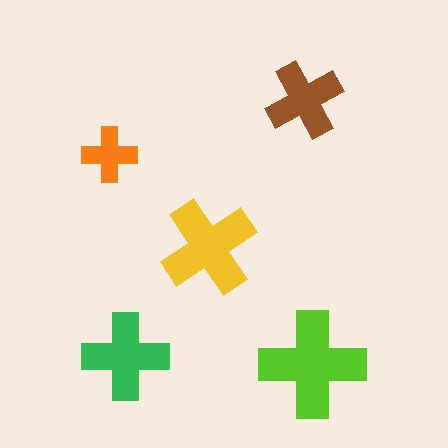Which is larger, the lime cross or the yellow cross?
The lime one.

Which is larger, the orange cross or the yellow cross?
The yellow one.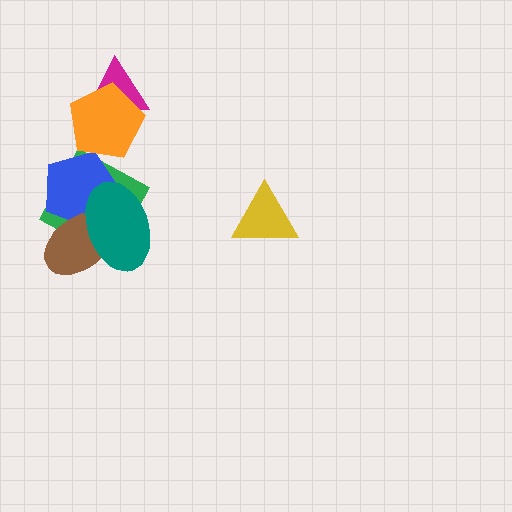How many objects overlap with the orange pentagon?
2 objects overlap with the orange pentagon.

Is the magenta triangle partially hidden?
Yes, it is partially covered by another shape.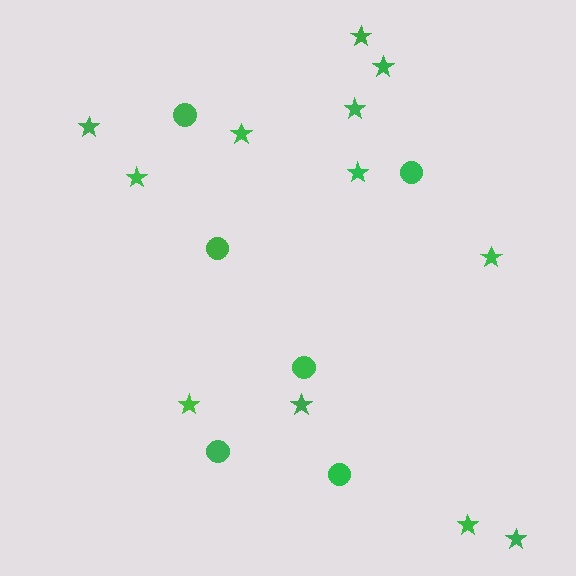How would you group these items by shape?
There are 2 groups: one group of circles (6) and one group of stars (12).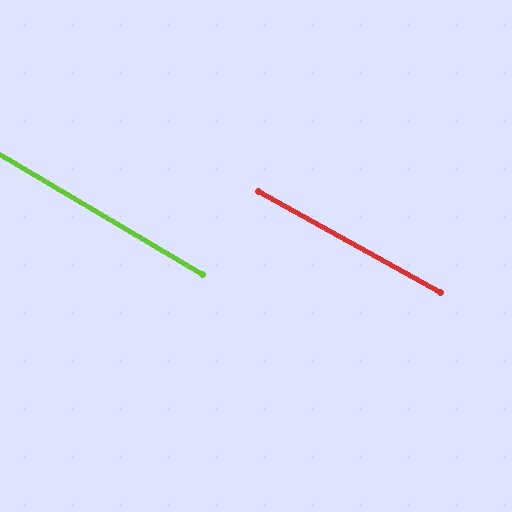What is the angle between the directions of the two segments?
Approximately 2 degrees.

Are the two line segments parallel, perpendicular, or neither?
Parallel — their directions differ by only 1.6°.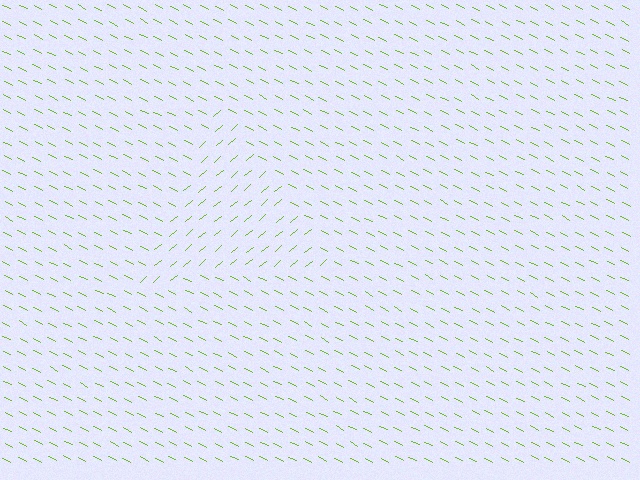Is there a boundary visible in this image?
Yes, there is a texture boundary formed by a change in line orientation.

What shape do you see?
I see a triangle.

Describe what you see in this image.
The image is filled with small lime line segments. A triangle region in the image has lines oriented differently from the surrounding lines, creating a visible texture boundary.